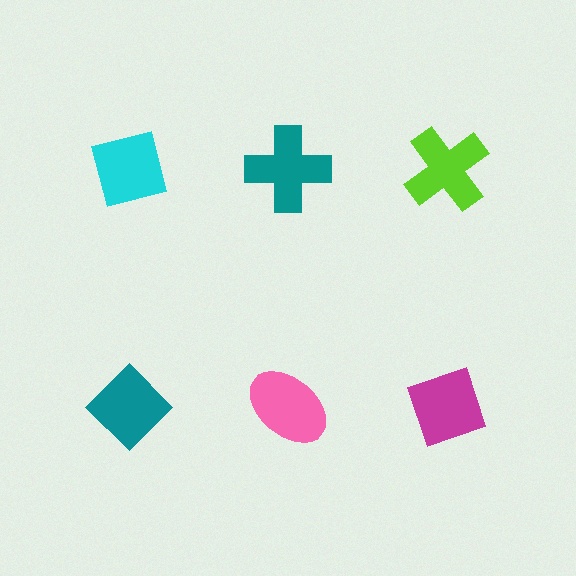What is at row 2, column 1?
A teal diamond.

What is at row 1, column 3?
A lime cross.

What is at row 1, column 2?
A teal cross.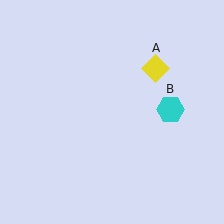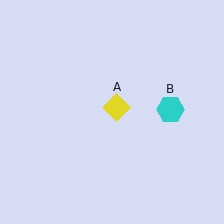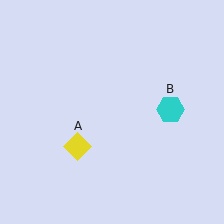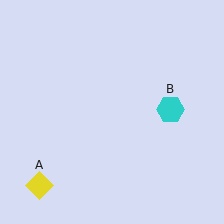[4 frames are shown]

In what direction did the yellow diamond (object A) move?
The yellow diamond (object A) moved down and to the left.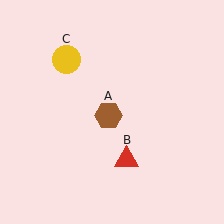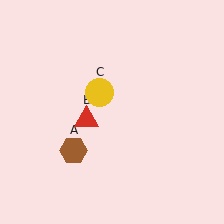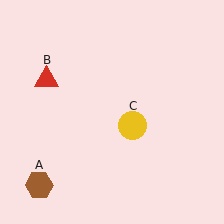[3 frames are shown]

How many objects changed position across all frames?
3 objects changed position: brown hexagon (object A), red triangle (object B), yellow circle (object C).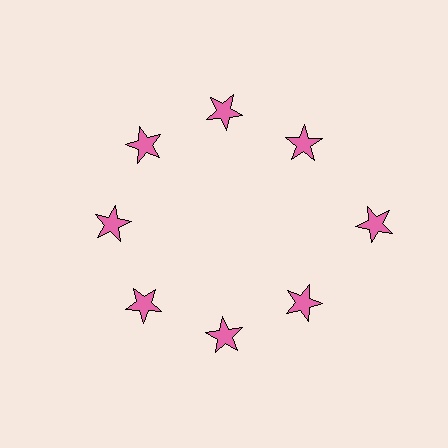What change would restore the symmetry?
The symmetry would be restored by moving it inward, back onto the ring so that all 8 stars sit at equal angles and equal distance from the center.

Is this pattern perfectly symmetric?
No. The 8 pink stars are arranged in a ring, but one element near the 3 o'clock position is pushed outward from the center, breaking the 8-fold rotational symmetry.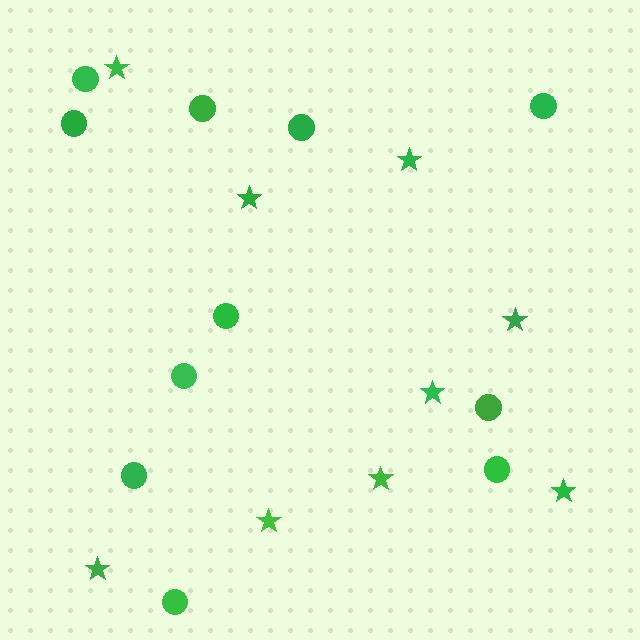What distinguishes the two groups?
There are 2 groups: one group of circles (11) and one group of stars (9).